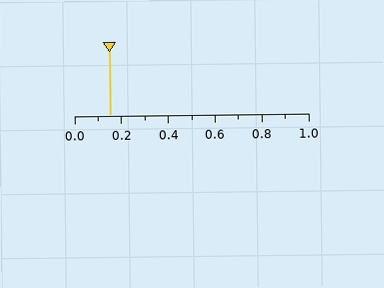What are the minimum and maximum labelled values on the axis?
The axis runs from 0.0 to 1.0.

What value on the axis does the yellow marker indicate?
The marker indicates approximately 0.15.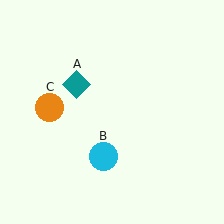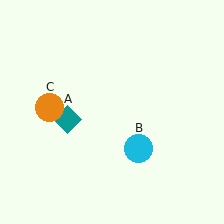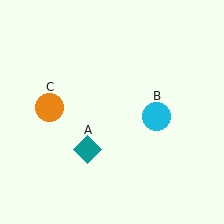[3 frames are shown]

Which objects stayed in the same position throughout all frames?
Orange circle (object C) remained stationary.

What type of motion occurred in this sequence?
The teal diamond (object A), cyan circle (object B) rotated counterclockwise around the center of the scene.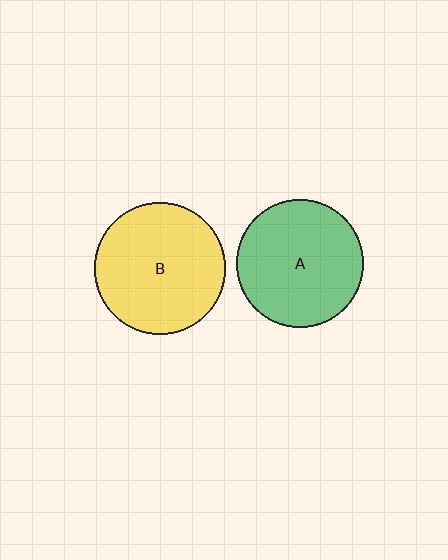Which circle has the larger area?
Circle B (yellow).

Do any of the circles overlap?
No, none of the circles overlap.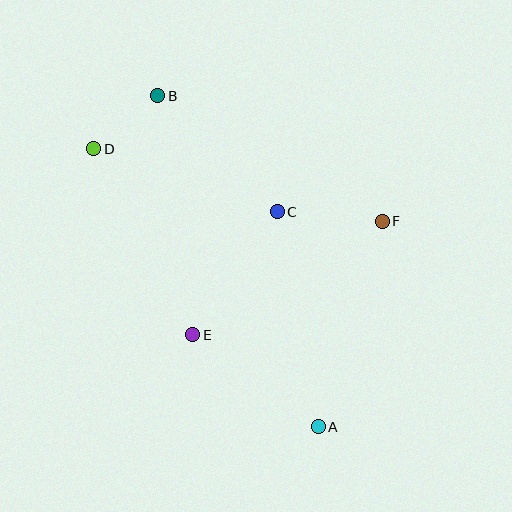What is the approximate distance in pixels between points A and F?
The distance between A and F is approximately 215 pixels.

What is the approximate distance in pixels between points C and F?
The distance between C and F is approximately 106 pixels.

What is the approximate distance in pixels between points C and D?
The distance between C and D is approximately 194 pixels.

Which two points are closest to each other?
Points B and D are closest to each other.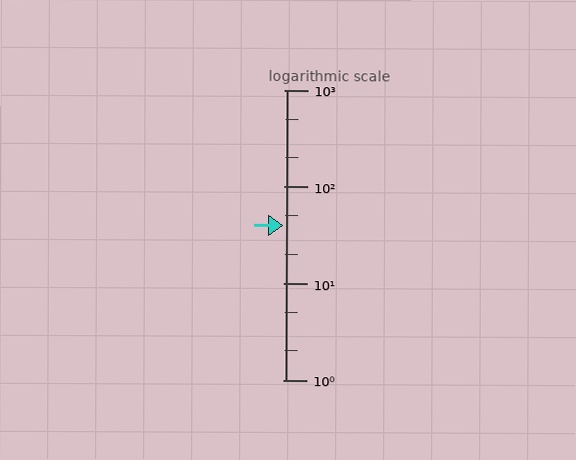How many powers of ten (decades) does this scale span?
The scale spans 3 decades, from 1 to 1000.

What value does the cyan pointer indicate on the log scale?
The pointer indicates approximately 40.